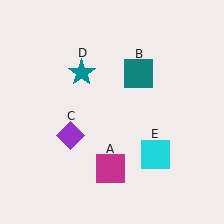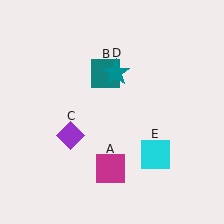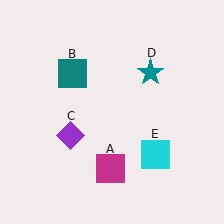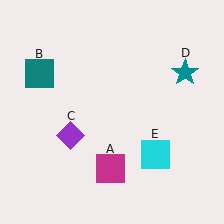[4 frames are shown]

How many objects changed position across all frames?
2 objects changed position: teal square (object B), teal star (object D).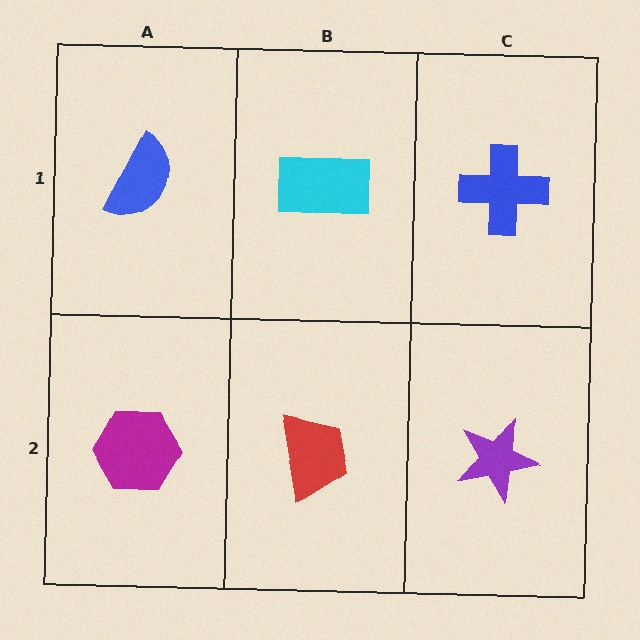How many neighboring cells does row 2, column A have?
2.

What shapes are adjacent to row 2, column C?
A blue cross (row 1, column C), a red trapezoid (row 2, column B).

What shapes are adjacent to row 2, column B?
A cyan rectangle (row 1, column B), a magenta hexagon (row 2, column A), a purple star (row 2, column C).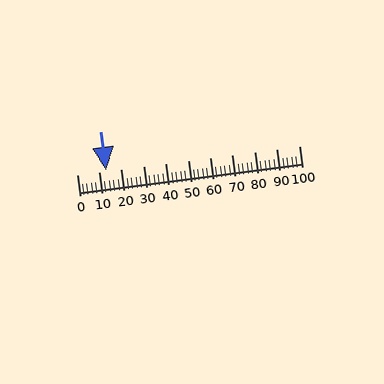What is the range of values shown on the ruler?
The ruler shows values from 0 to 100.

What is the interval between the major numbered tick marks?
The major tick marks are spaced 10 units apart.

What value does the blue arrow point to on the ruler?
The blue arrow points to approximately 13.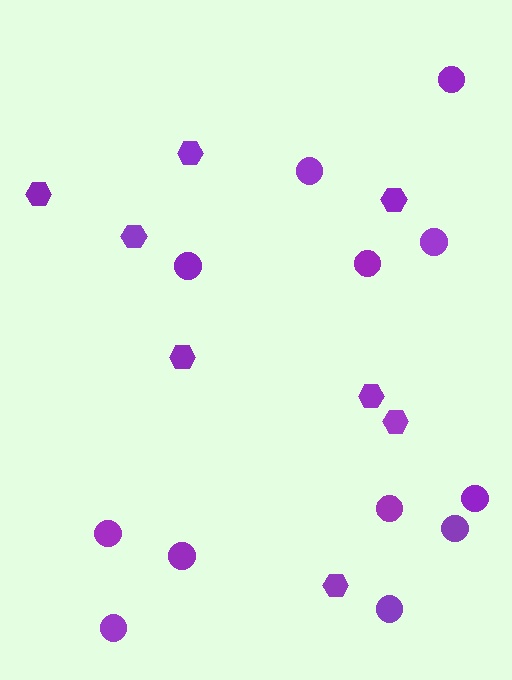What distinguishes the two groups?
There are 2 groups: one group of hexagons (8) and one group of circles (12).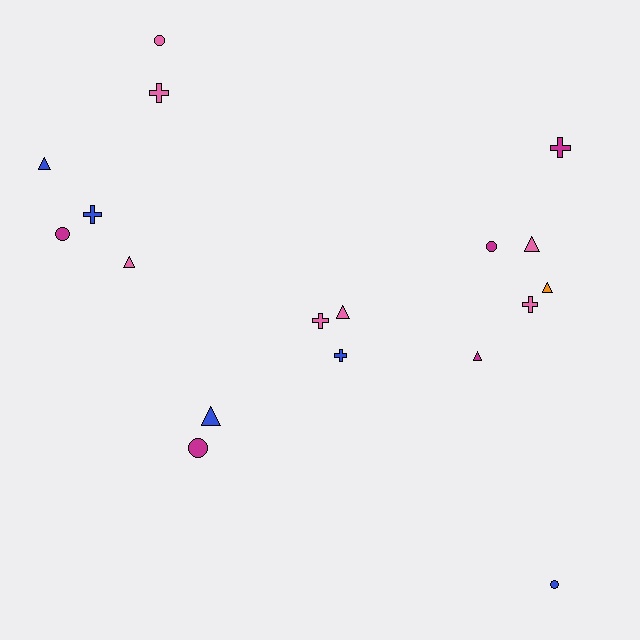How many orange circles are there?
There are no orange circles.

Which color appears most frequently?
Pink, with 7 objects.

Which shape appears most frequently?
Triangle, with 7 objects.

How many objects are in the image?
There are 18 objects.